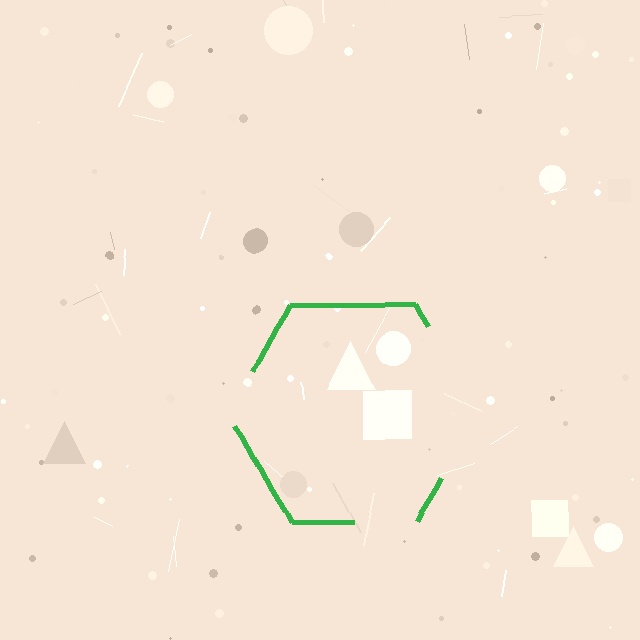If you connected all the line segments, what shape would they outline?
They would outline a hexagon.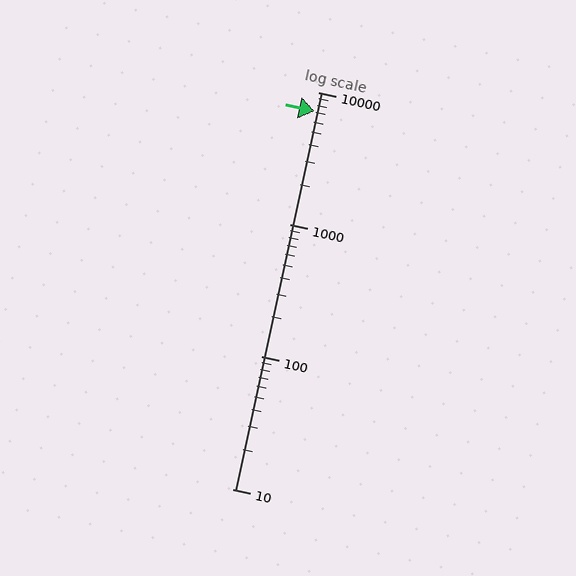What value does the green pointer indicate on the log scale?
The pointer indicates approximately 7200.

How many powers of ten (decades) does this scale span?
The scale spans 3 decades, from 10 to 10000.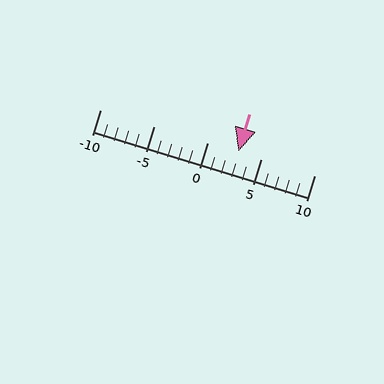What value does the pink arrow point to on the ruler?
The pink arrow points to approximately 3.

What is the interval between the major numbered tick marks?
The major tick marks are spaced 5 units apart.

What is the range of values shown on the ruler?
The ruler shows values from -10 to 10.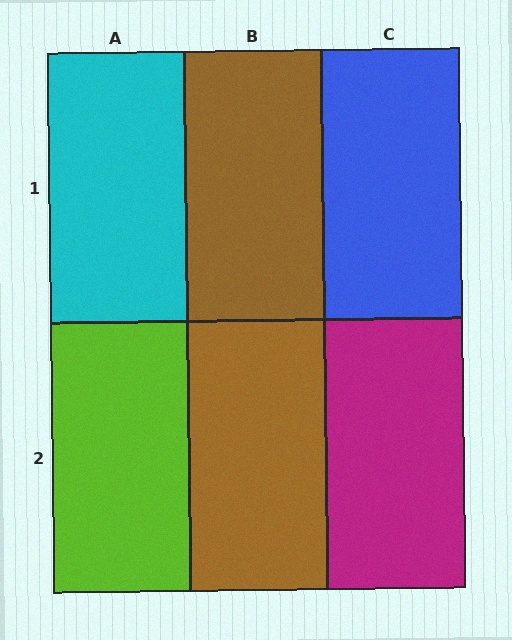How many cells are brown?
2 cells are brown.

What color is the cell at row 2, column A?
Lime.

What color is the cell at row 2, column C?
Magenta.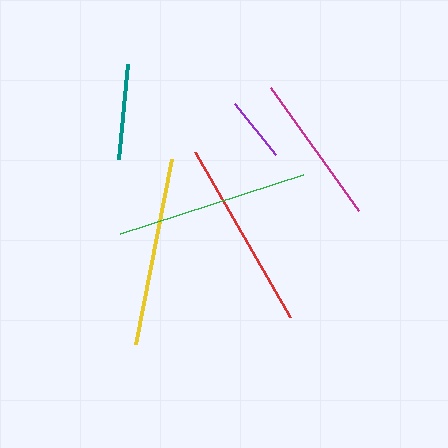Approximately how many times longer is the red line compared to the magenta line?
The red line is approximately 1.3 times the length of the magenta line.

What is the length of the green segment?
The green segment is approximately 193 pixels long.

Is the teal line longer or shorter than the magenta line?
The magenta line is longer than the teal line.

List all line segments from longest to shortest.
From longest to shortest: green, red, yellow, magenta, teal, purple.